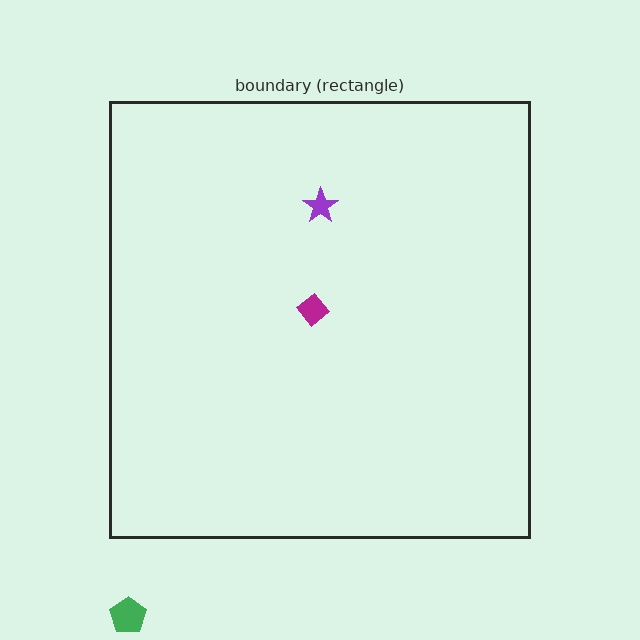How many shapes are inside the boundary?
2 inside, 1 outside.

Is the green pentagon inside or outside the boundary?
Outside.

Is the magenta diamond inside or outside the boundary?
Inside.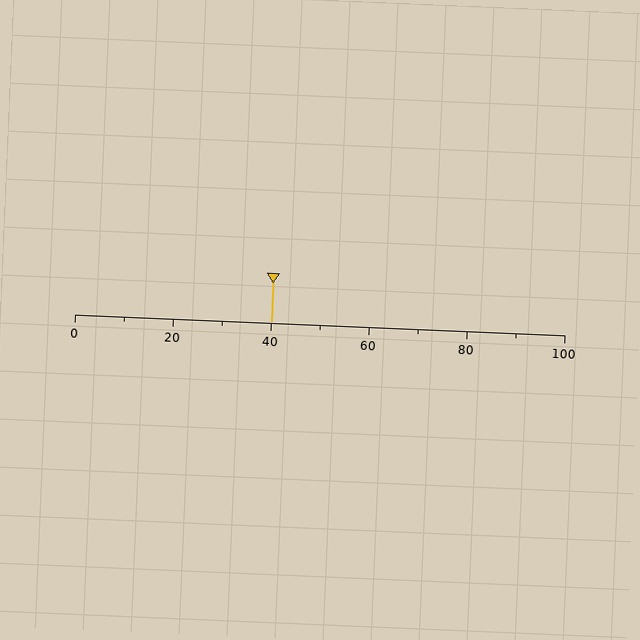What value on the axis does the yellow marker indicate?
The marker indicates approximately 40.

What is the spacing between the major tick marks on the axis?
The major ticks are spaced 20 apart.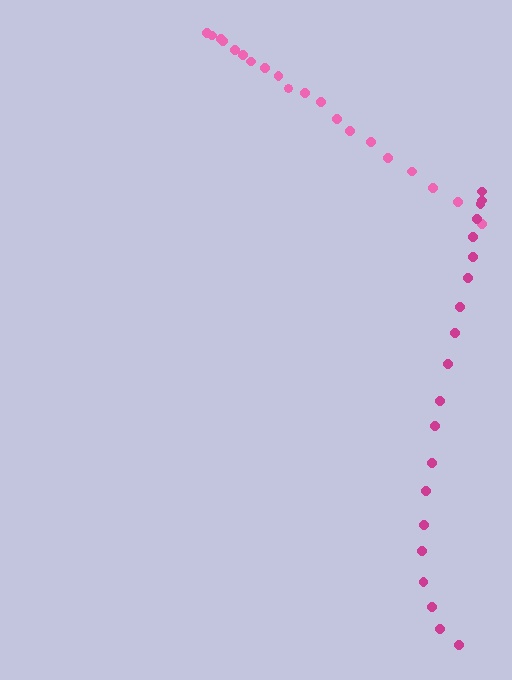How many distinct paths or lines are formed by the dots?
There are 2 distinct paths.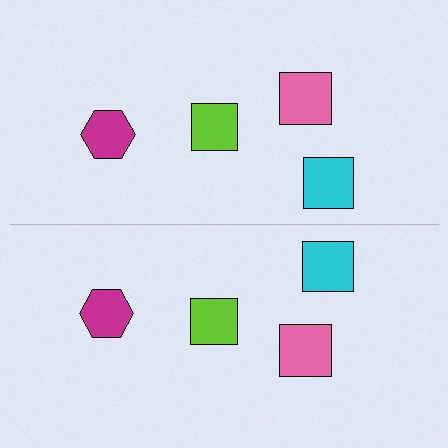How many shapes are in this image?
There are 8 shapes in this image.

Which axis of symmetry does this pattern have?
The pattern has a horizontal axis of symmetry running through the center of the image.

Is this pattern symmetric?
Yes, this pattern has bilateral (reflection) symmetry.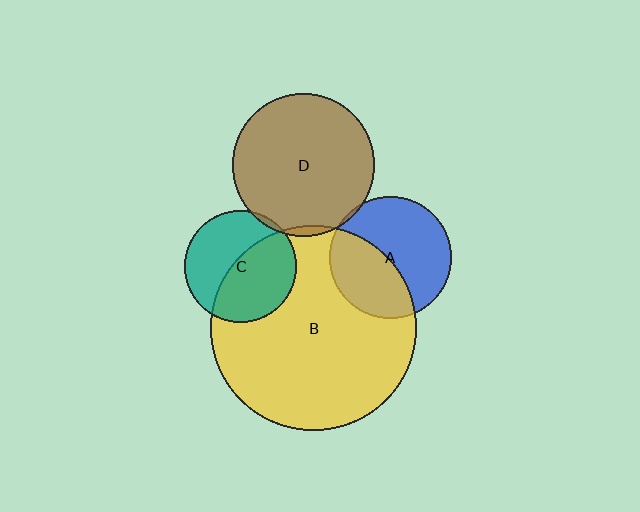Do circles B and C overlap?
Yes.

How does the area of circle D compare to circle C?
Approximately 1.6 times.